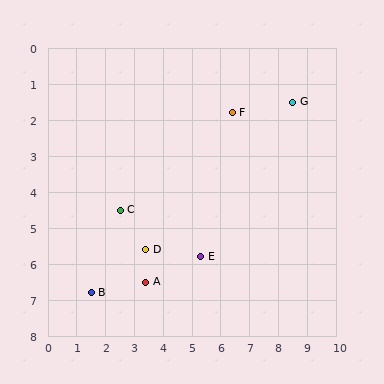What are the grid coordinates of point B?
Point B is at approximately (1.5, 6.8).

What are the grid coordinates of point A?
Point A is at approximately (3.4, 6.5).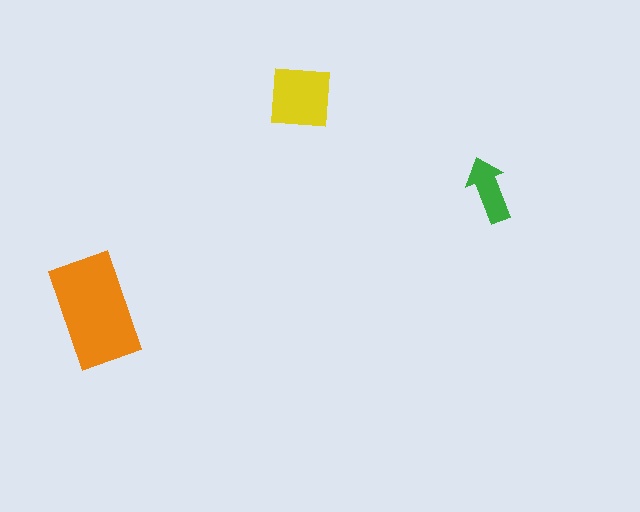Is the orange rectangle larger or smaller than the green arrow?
Larger.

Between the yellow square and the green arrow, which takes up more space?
The yellow square.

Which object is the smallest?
The green arrow.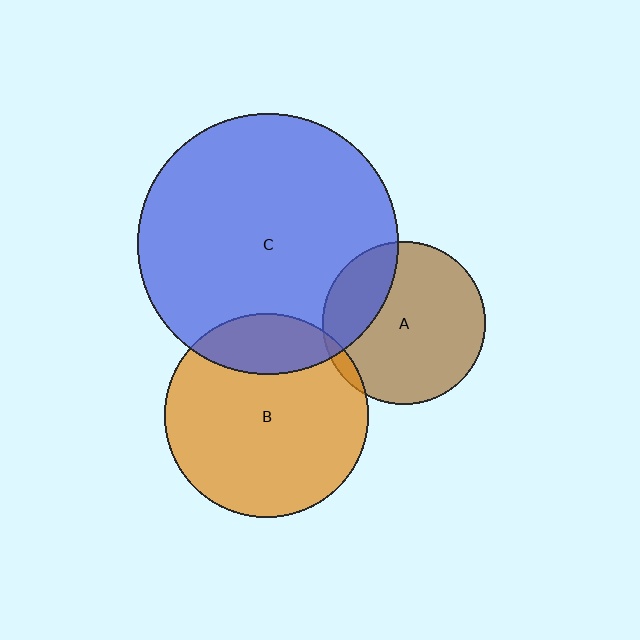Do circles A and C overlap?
Yes.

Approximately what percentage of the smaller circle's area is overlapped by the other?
Approximately 25%.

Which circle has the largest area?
Circle C (blue).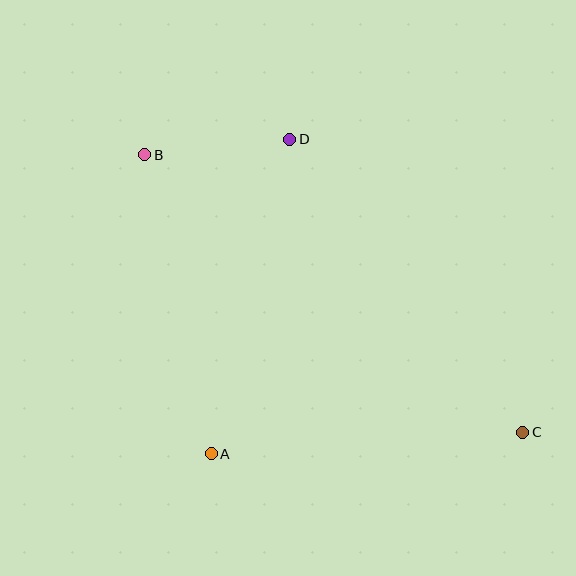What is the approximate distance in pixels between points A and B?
The distance between A and B is approximately 306 pixels.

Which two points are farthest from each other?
Points B and C are farthest from each other.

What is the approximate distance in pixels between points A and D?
The distance between A and D is approximately 324 pixels.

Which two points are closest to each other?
Points B and D are closest to each other.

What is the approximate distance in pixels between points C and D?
The distance between C and D is approximately 374 pixels.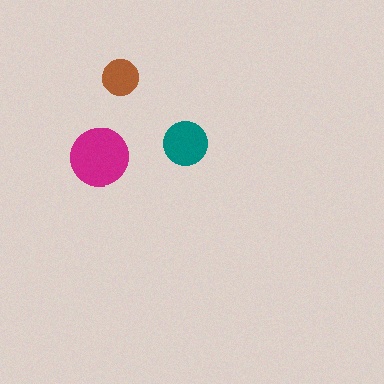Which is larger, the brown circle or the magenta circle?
The magenta one.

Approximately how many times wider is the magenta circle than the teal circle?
About 1.5 times wider.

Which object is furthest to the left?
The magenta circle is leftmost.